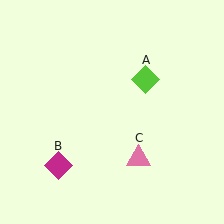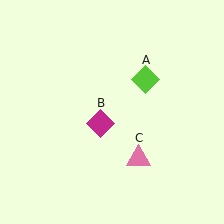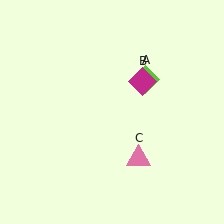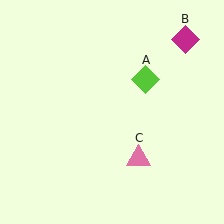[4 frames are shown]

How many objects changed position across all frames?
1 object changed position: magenta diamond (object B).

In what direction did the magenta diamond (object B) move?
The magenta diamond (object B) moved up and to the right.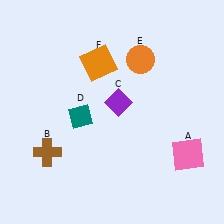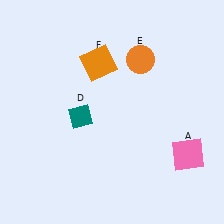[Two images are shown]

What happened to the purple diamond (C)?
The purple diamond (C) was removed in Image 2. It was in the top-right area of Image 1.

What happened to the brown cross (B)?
The brown cross (B) was removed in Image 2. It was in the bottom-left area of Image 1.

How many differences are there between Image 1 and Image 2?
There are 2 differences between the two images.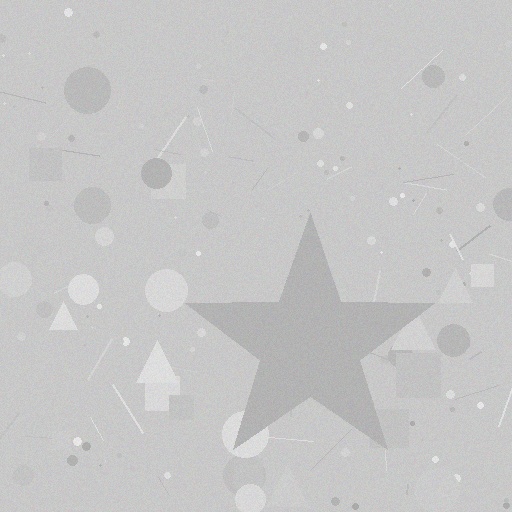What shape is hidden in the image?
A star is hidden in the image.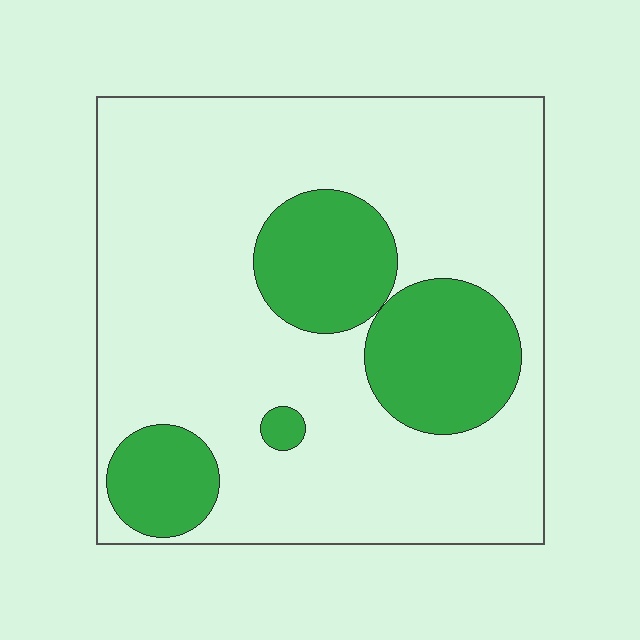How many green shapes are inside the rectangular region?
4.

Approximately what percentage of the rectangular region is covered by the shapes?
Approximately 25%.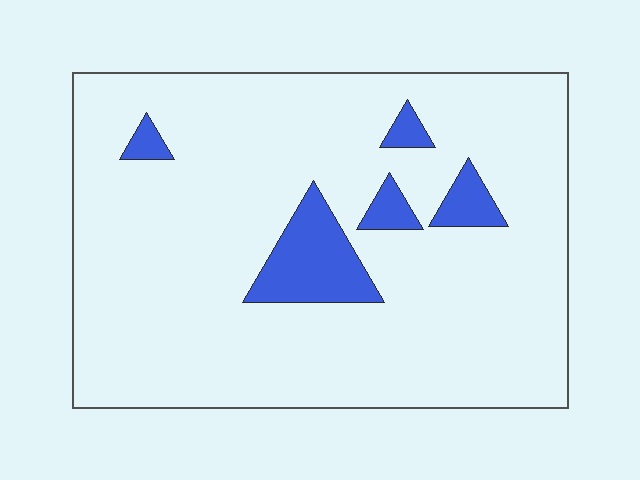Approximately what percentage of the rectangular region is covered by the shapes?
Approximately 10%.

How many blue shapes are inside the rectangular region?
5.